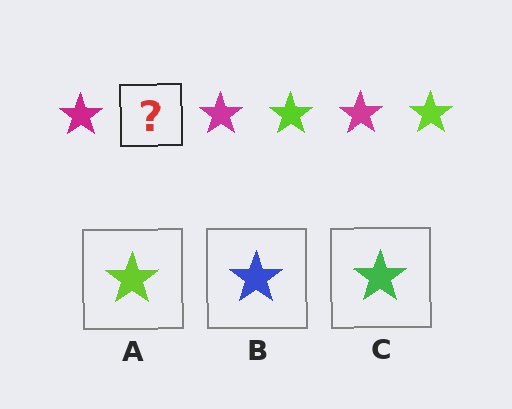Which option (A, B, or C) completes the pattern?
A.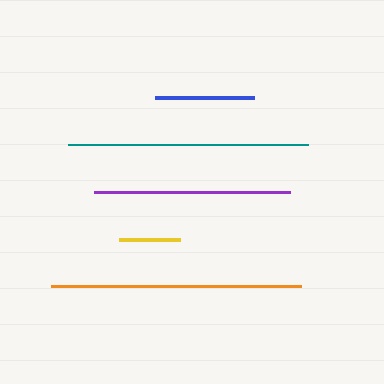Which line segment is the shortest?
The yellow line is the shortest at approximately 61 pixels.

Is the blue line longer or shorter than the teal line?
The teal line is longer than the blue line.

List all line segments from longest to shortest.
From longest to shortest: orange, teal, purple, blue, yellow.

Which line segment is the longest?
The orange line is the longest at approximately 250 pixels.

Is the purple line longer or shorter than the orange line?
The orange line is longer than the purple line.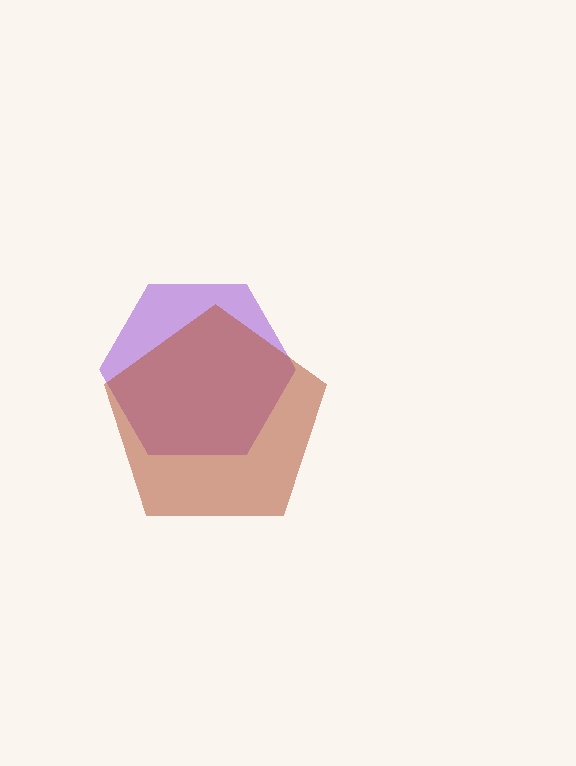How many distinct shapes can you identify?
There are 2 distinct shapes: a purple hexagon, a brown pentagon.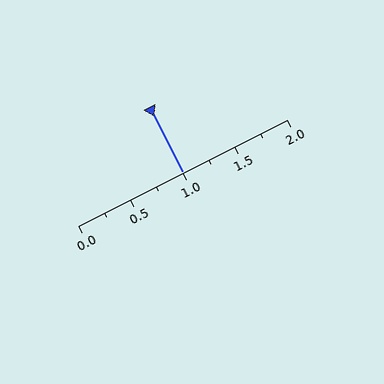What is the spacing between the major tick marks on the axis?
The major ticks are spaced 0.5 apart.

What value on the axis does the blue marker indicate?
The marker indicates approximately 1.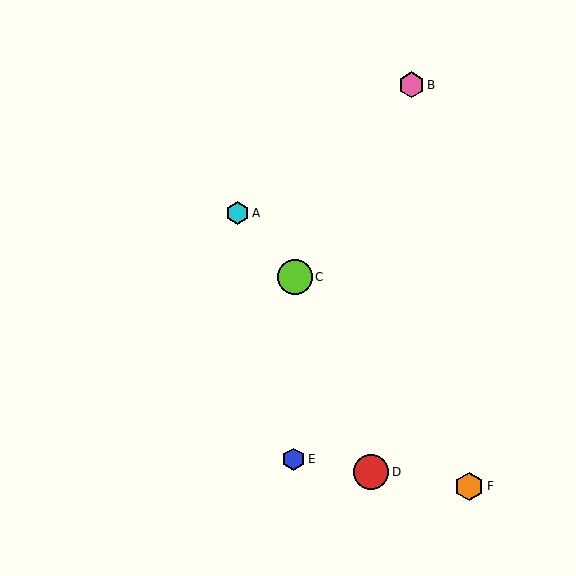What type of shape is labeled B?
Shape B is a pink hexagon.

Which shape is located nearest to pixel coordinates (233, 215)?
The cyan hexagon (labeled A) at (237, 213) is nearest to that location.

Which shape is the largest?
The red circle (labeled D) is the largest.